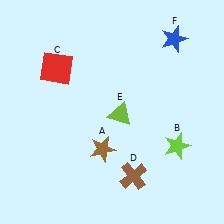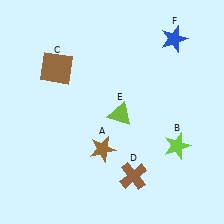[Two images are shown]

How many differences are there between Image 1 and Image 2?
There is 1 difference between the two images.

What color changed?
The square (C) changed from red in Image 1 to brown in Image 2.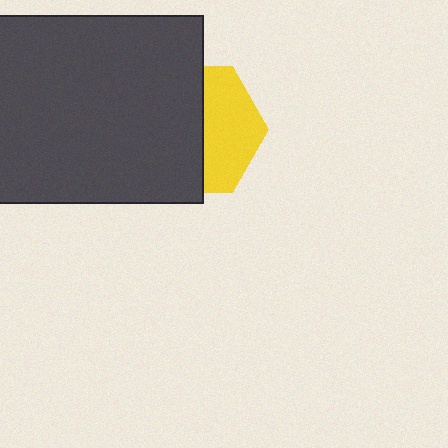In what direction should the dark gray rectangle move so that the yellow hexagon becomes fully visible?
The dark gray rectangle should move left. That is the shortest direction to clear the overlap and leave the yellow hexagon fully visible.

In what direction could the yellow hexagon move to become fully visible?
The yellow hexagon could move right. That would shift it out from behind the dark gray rectangle entirely.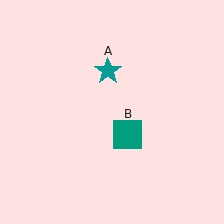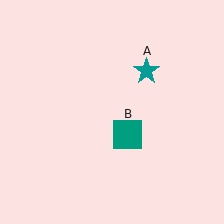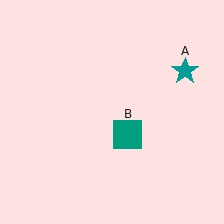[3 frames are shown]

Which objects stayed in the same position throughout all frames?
Teal square (object B) remained stationary.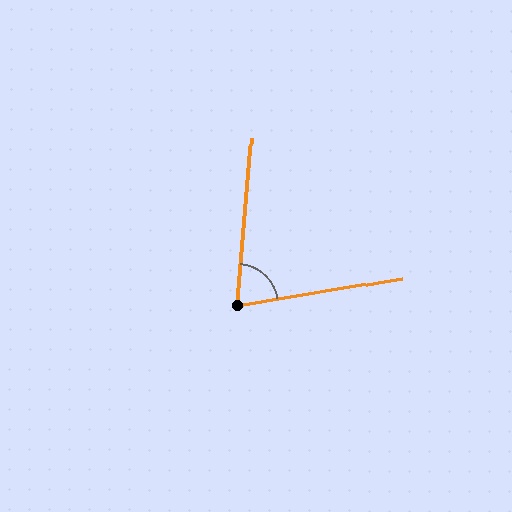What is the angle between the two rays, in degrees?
Approximately 76 degrees.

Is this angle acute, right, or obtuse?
It is acute.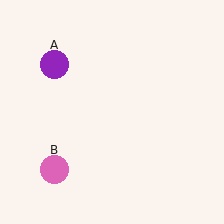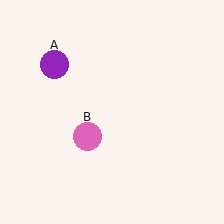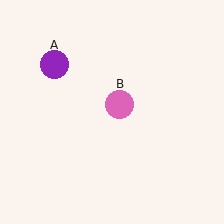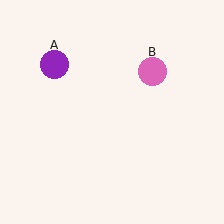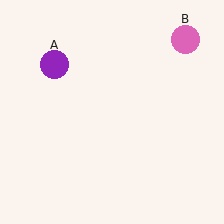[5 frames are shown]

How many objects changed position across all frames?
1 object changed position: pink circle (object B).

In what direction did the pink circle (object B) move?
The pink circle (object B) moved up and to the right.